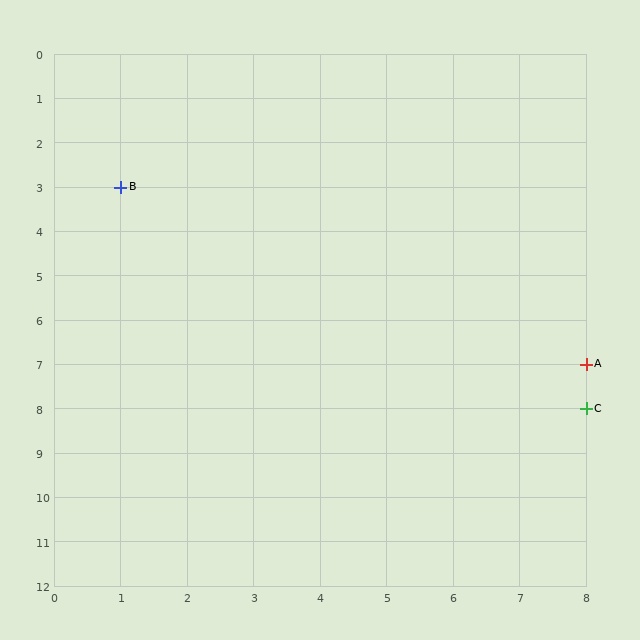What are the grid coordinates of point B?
Point B is at grid coordinates (1, 3).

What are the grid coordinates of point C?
Point C is at grid coordinates (8, 8).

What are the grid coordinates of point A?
Point A is at grid coordinates (8, 7).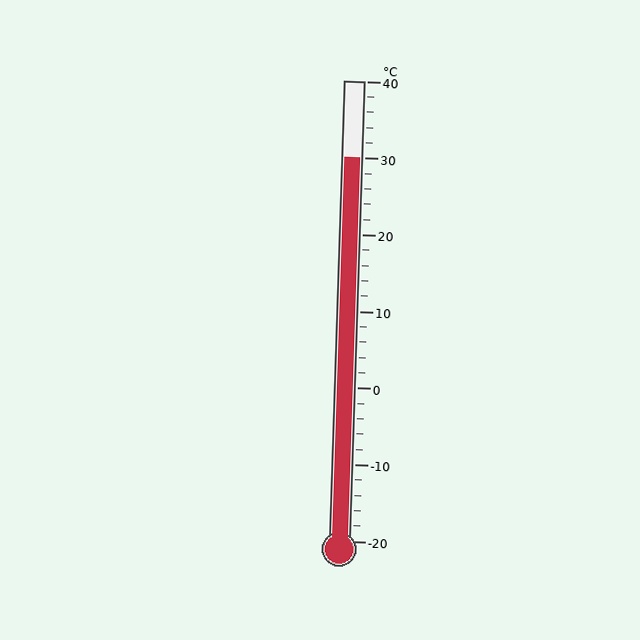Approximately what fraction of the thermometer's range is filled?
The thermometer is filled to approximately 85% of its range.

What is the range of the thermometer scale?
The thermometer scale ranges from -20°C to 40°C.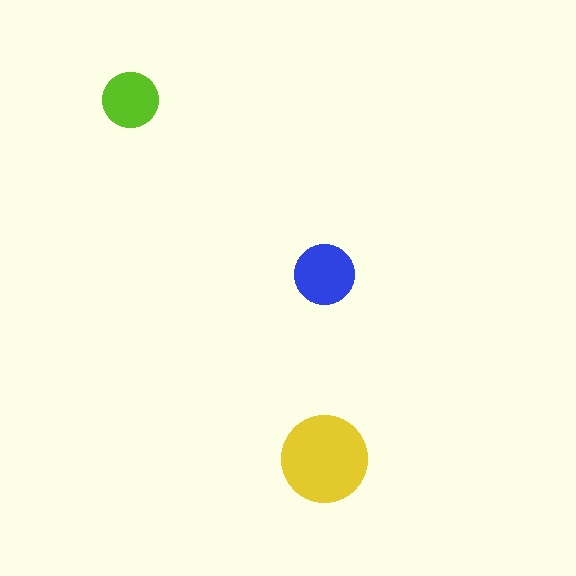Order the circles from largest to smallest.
the yellow one, the blue one, the lime one.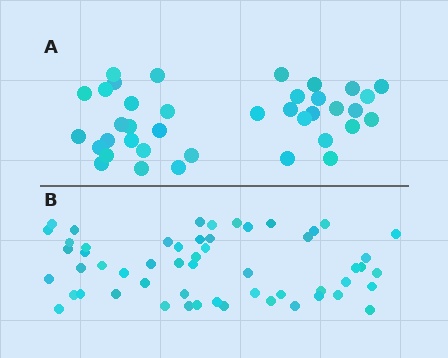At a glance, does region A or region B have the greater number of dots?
Region B (the bottom region) has more dots.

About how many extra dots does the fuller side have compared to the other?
Region B has approximately 15 more dots than region A.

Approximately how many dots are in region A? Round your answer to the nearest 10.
About 40 dots. (The exact count is 38, which rounds to 40.)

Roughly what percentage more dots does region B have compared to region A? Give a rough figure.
About 45% more.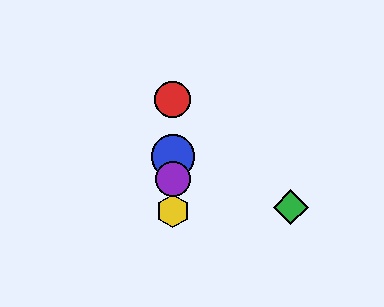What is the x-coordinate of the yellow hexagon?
The yellow hexagon is at x≈173.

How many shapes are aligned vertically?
4 shapes (the red circle, the blue circle, the yellow hexagon, the purple circle) are aligned vertically.